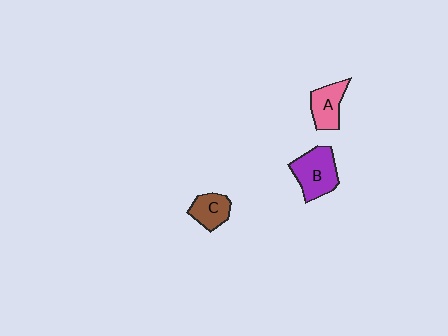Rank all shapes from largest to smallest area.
From largest to smallest: B (purple), A (pink), C (brown).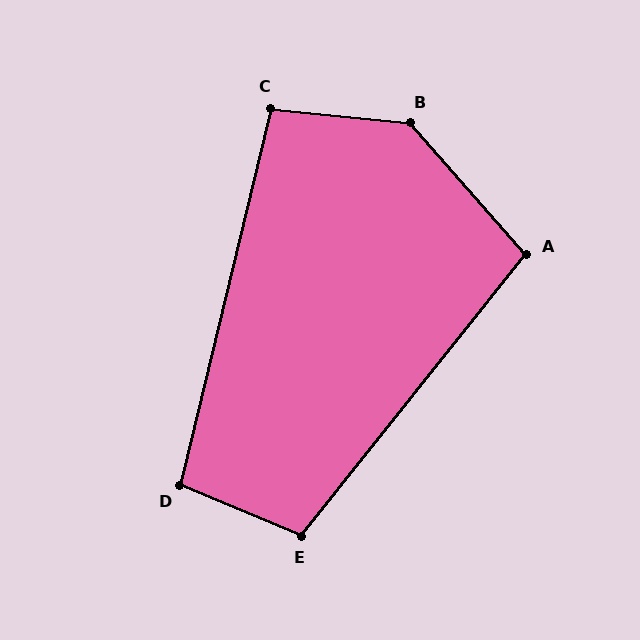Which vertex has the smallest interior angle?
C, at approximately 98 degrees.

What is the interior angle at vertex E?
Approximately 106 degrees (obtuse).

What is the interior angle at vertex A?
Approximately 100 degrees (obtuse).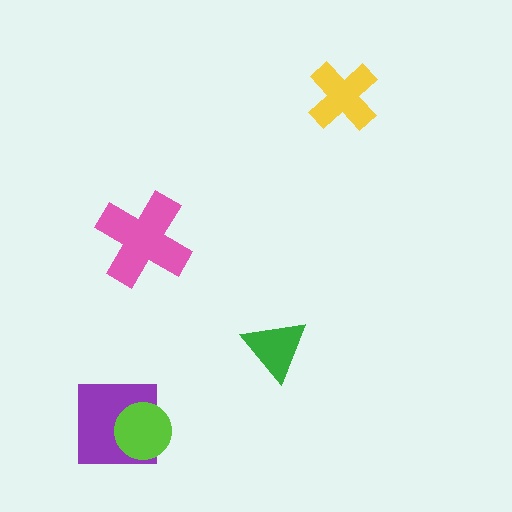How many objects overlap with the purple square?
1 object overlaps with the purple square.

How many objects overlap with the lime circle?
1 object overlaps with the lime circle.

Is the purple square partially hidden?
Yes, it is partially covered by another shape.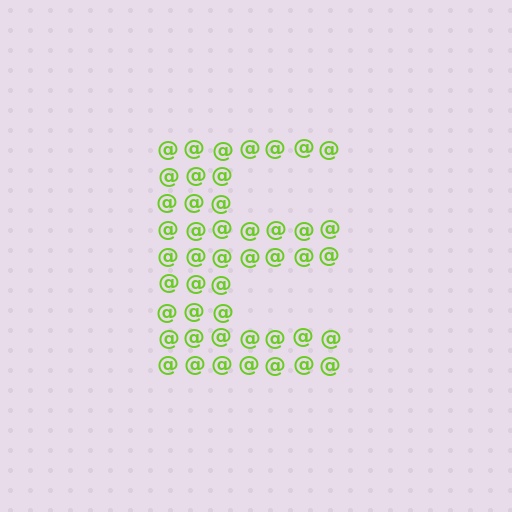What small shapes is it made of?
It is made of small at signs.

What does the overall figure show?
The overall figure shows the letter E.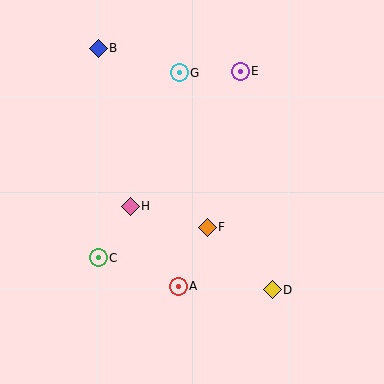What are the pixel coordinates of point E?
Point E is at (240, 71).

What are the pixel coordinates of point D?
Point D is at (272, 290).